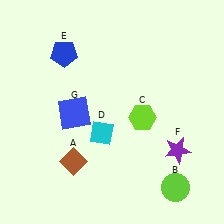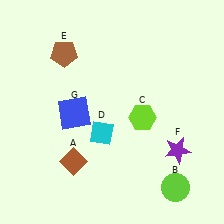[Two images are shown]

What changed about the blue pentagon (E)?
In Image 1, E is blue. In Image 2, it changed to brown.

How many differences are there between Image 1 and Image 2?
There is 1 difference between the two images.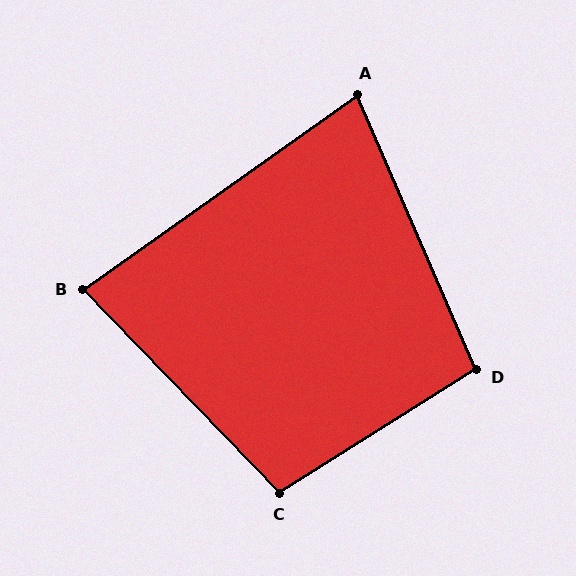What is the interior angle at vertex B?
Approximately 81 degrees (acute).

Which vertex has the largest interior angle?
C, at approximately 102 degrees.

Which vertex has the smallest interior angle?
A, at approximately 78 degrees.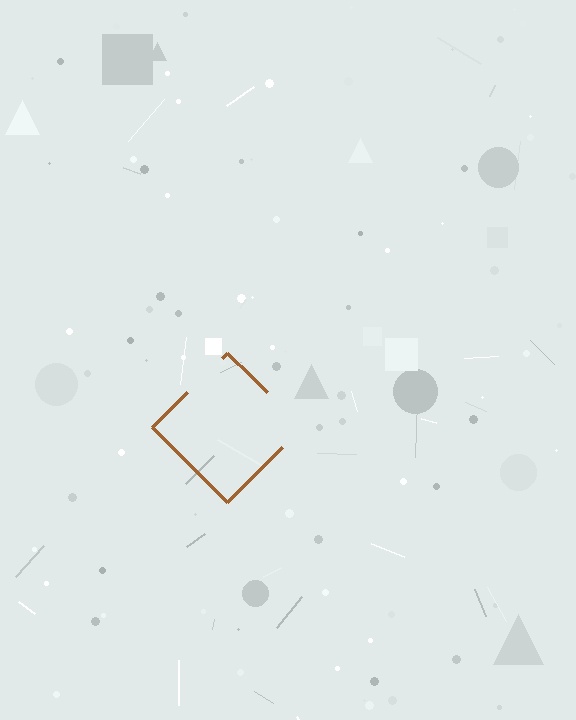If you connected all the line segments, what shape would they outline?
They would outline a diamond.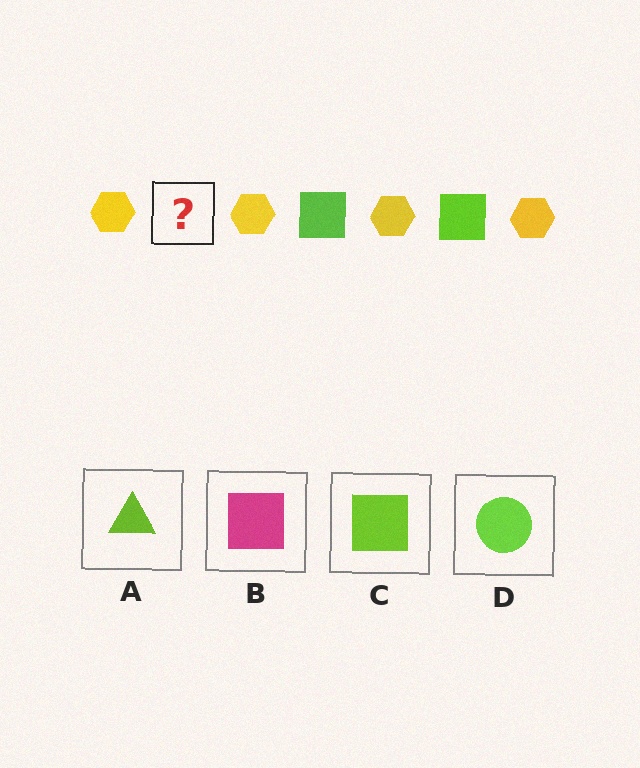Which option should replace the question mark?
Option C.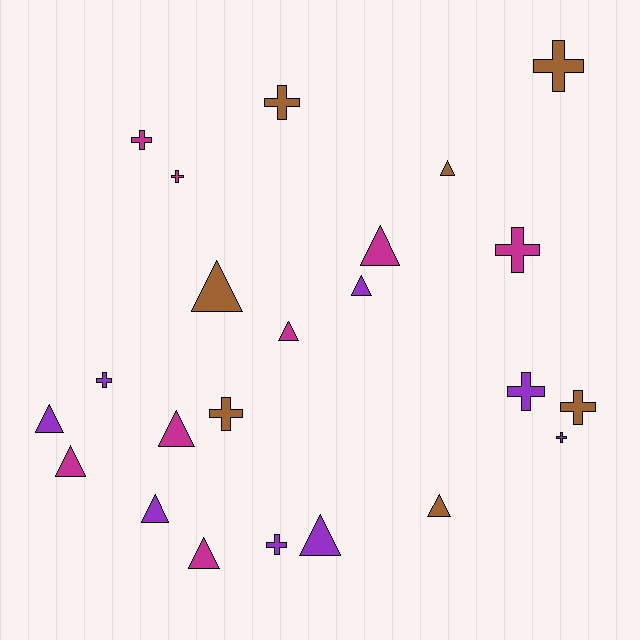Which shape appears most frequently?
Triangle, with 12 objects.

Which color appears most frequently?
Magenta, with 8 objects.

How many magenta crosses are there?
There are 3 magenta crosses.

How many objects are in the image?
There are 23 objects.